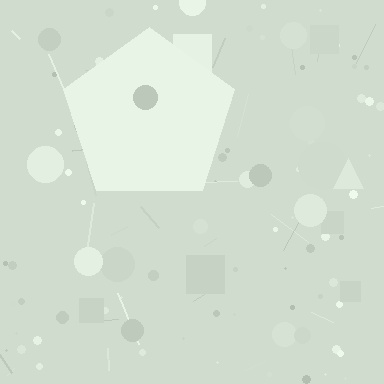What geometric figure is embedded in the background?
A pentagon is embedded in the background.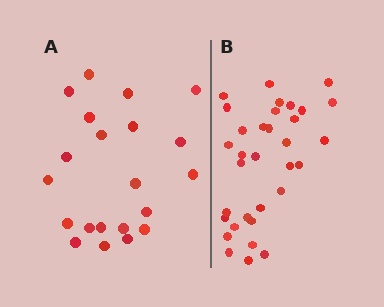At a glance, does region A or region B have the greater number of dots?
Region B (the right region) has more dots.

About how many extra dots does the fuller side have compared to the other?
Region B has roughly 12 or so more dots than region A.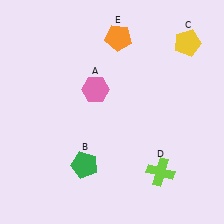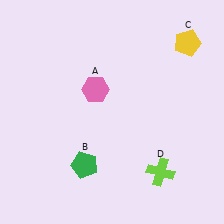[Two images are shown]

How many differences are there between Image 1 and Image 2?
There is 1 difference between the two images.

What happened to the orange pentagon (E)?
The orange pentagon (E) was removed in Image 2. It was in the top-right area of Image 1.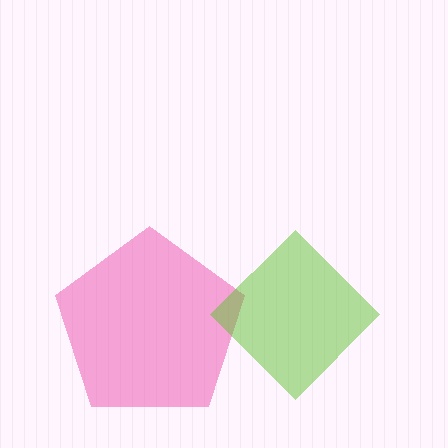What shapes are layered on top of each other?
The layered shapes are: a pink pentagon, a lime diamond.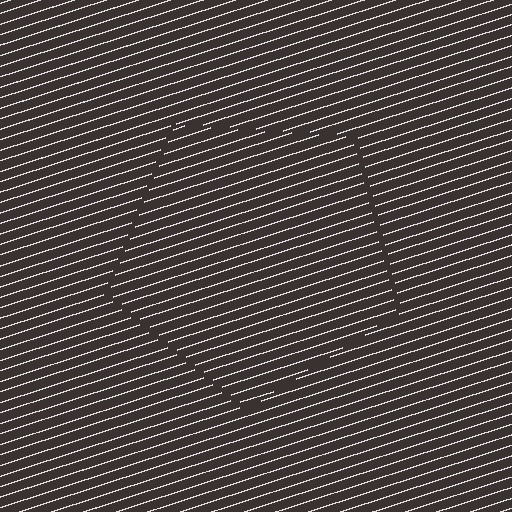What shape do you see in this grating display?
An illusory pentagon. The interior of the shape contains the same grating, shifted by half a period — the contour is defined by the phase discontinuity where line-ends from the inner and outer gratings abut.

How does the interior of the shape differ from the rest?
The interior of the shape contains the same grating, shifted by half a period — the contour is defined by the phase discontinuity where line-ends from the inner and outer gratings abut.